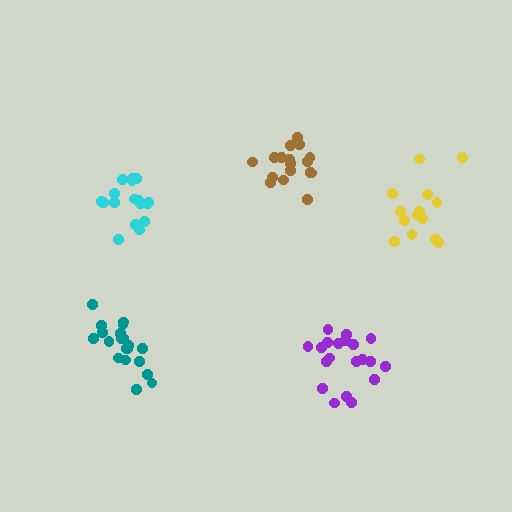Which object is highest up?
The brown cluster is topmost.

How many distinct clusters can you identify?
There are 5 distinct clusters.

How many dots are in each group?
Group 1: 20 dots, Group 2: 17 dots, Group 3: 18 dots, Group 4: 20 dots, Group 5: 14 dots (89 total).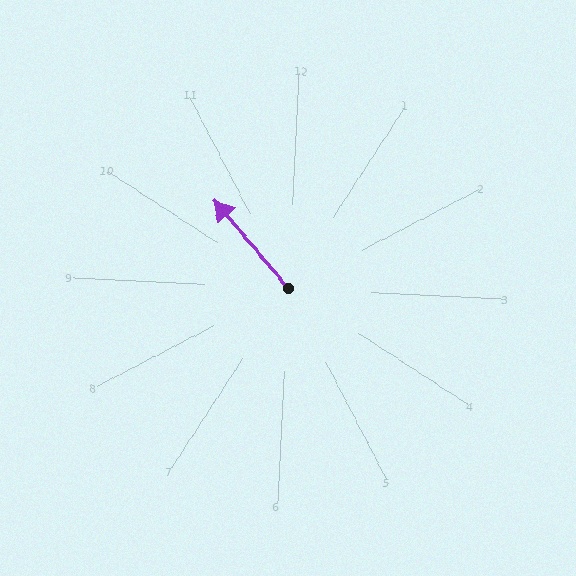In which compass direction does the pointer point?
Northwest.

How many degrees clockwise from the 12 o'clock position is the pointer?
Approximately 317 degrees.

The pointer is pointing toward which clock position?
Roughly 11 o'clock.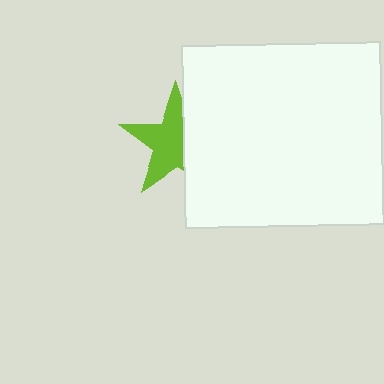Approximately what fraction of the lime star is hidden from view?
Roughly 39% of the lime star is hidden behind the white rectangle.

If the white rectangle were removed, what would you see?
You would see the complete lime star.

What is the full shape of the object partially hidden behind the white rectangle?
The partially hidden object is a lime star.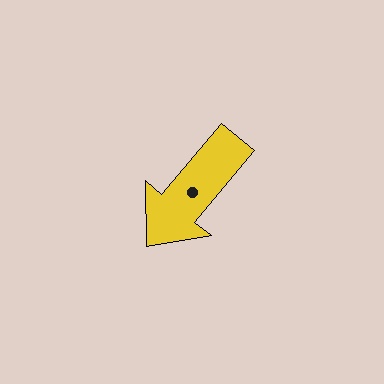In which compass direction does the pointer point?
Southwest.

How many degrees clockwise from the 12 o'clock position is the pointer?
Approximately 220 degrees.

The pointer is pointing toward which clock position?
Roughly 7 o'clock.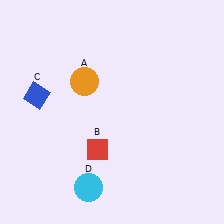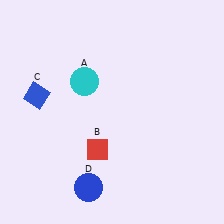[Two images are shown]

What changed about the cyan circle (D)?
In Image 1, D is cyan. In Image 2, it changed to blue.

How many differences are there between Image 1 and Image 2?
There are 2 differences between the two images.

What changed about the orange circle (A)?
In Image 1, A is orange. In Image 2, it changed to cyan.